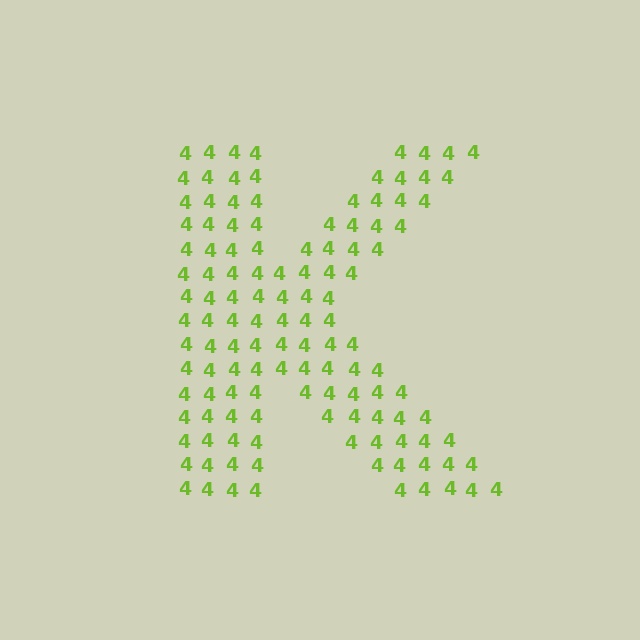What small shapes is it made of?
It is made of small digit 4's.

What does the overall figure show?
The overall figure shows the letter K.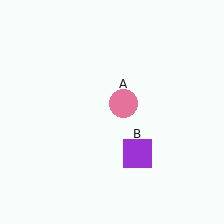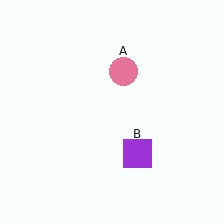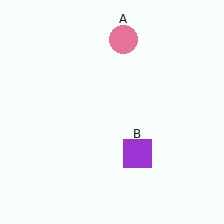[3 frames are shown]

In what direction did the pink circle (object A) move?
The pink circle (object A) moved up.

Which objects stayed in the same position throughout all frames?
Purple square (object B) remained stationary.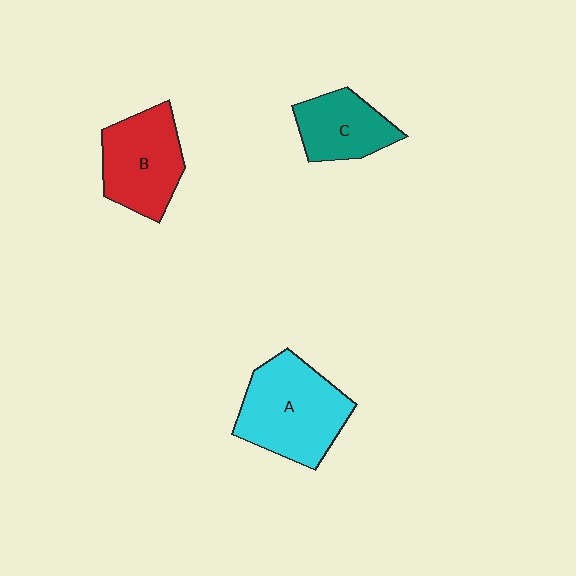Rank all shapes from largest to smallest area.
From largest to smallest: A (cyan), B (red), C (teal).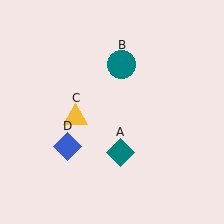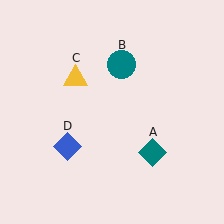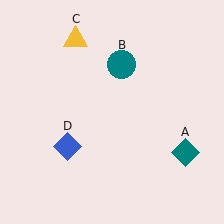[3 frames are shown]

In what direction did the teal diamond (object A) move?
The teal diamond (object A) moved right.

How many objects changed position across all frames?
2 objects changed position: teal diamond (object A), yellow triangle (object C).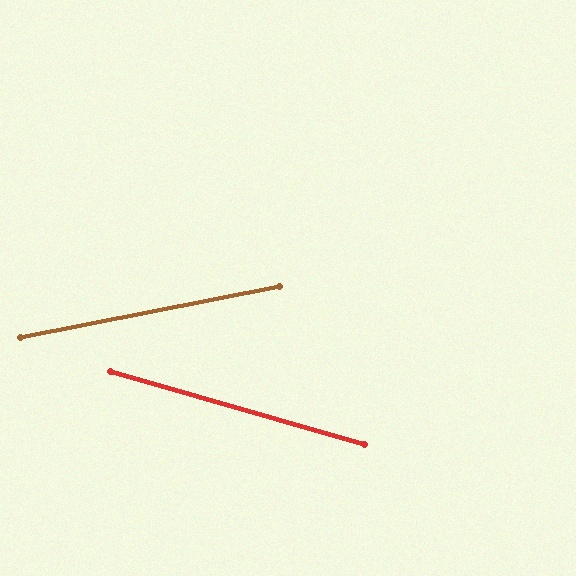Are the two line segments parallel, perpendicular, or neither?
Neither parallel nor perpendicular — they differ by about 27°.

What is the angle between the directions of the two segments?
Approximately 27 degrees.